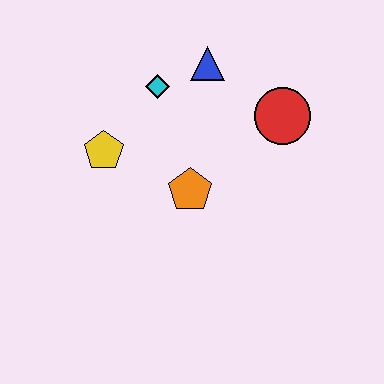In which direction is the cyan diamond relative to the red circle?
The cyan diamond is to the left of the red circle.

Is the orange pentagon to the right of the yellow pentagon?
Yes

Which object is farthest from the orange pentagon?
The blue triangle is farthest from the orange pentagon.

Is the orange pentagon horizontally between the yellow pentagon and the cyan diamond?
No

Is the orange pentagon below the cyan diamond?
Yes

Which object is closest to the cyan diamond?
The blue triangle is closest to the cyan diamond.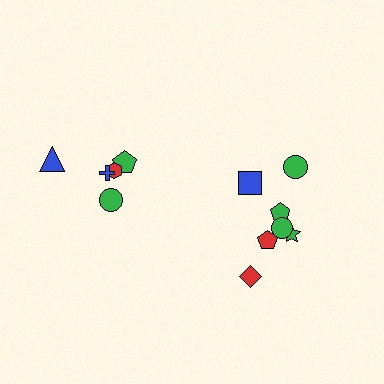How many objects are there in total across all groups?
There are 12 objects.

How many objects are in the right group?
There are 7 objects.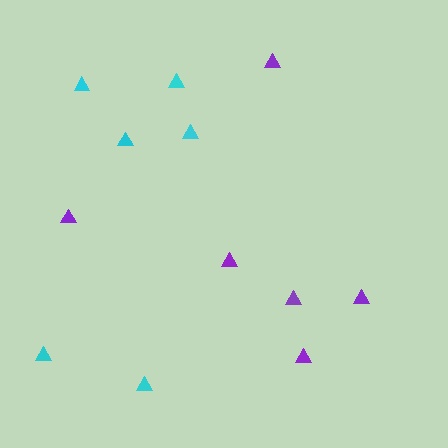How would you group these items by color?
There are 2 groups: one group of purple triangles (6) and one group of cyan triangles (6).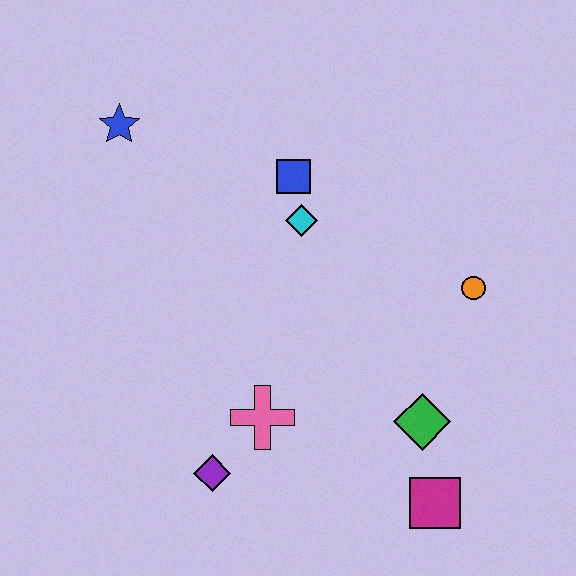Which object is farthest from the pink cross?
The blue star is farthest from the pink cross.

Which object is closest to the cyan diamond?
The blue square is closest to the cyan diamond.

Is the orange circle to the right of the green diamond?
Yes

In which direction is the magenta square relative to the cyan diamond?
The magenta square is below the cyan diamond.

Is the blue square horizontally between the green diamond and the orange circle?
No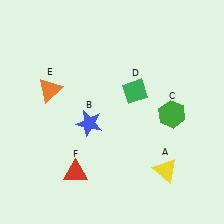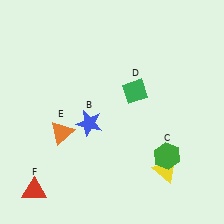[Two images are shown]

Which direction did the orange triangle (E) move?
The orange triangle (E) moved down.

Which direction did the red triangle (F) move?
The red triangle (F) moved left.